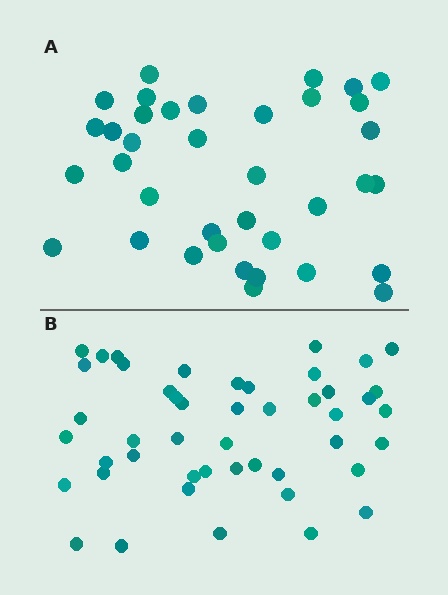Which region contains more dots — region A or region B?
Region B (the bottom region) has more dots.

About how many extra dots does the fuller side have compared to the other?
Region B has roughly 10 or so more dots than region A.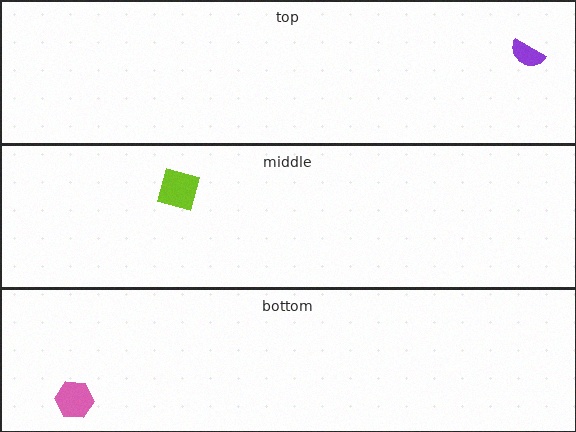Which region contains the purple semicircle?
The top region.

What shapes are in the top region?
The purple semicircle.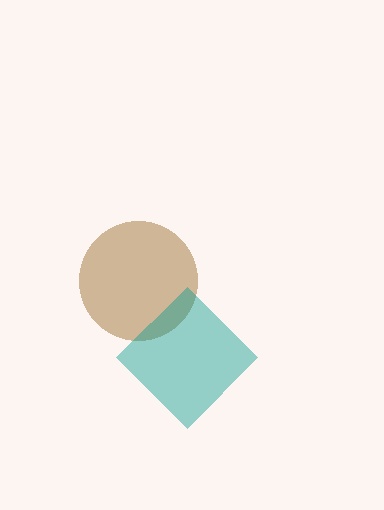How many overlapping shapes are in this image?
There are 2 overlapping shapes in the image.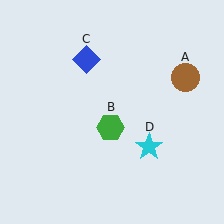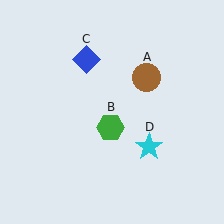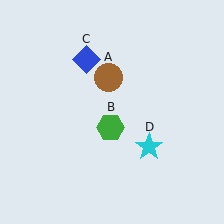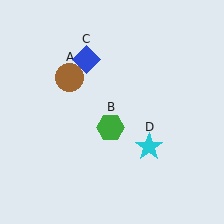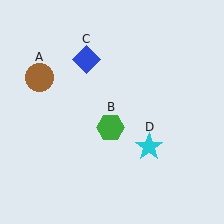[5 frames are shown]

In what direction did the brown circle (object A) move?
The brown circle (object A) moved left.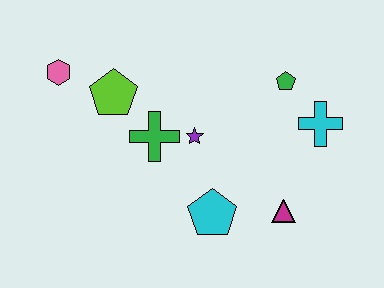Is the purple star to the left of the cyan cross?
Yes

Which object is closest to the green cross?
The purple star is closest to the green cross.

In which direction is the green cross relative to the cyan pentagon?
The green cross is above the cyan pentagon.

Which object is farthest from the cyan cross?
The pink hexagon is farthest from the cyan cross.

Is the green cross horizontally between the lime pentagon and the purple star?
Yes